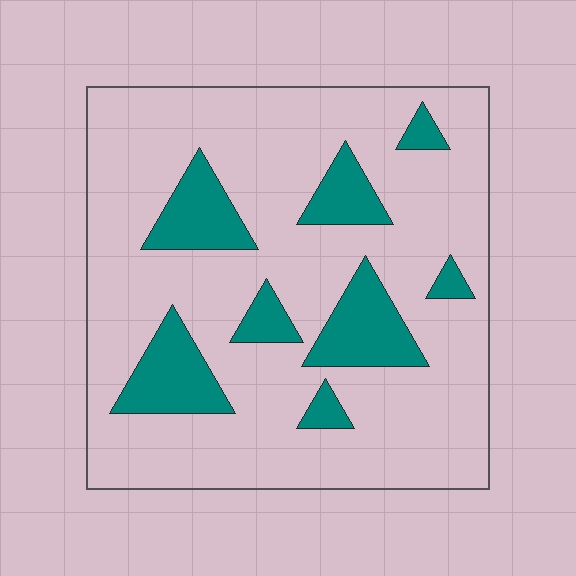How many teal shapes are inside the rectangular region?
8.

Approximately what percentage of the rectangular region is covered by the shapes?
Approximately 20%.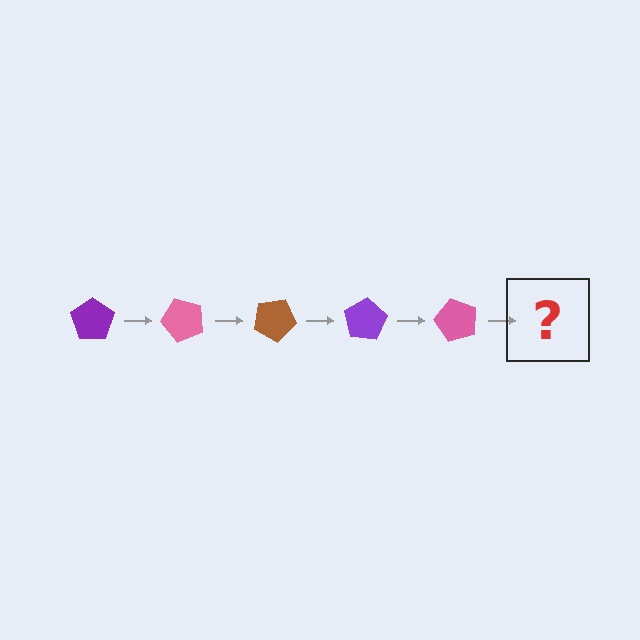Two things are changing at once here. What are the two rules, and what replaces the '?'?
The two rules are that it rotates 50 degrees each step and the color cycles through purple, pink, and brown. The '?' should be a brown pentagon, rotated 250 degrees from the start.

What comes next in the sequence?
The next element should be a brown pentagon, rotated 250 degrees from the start.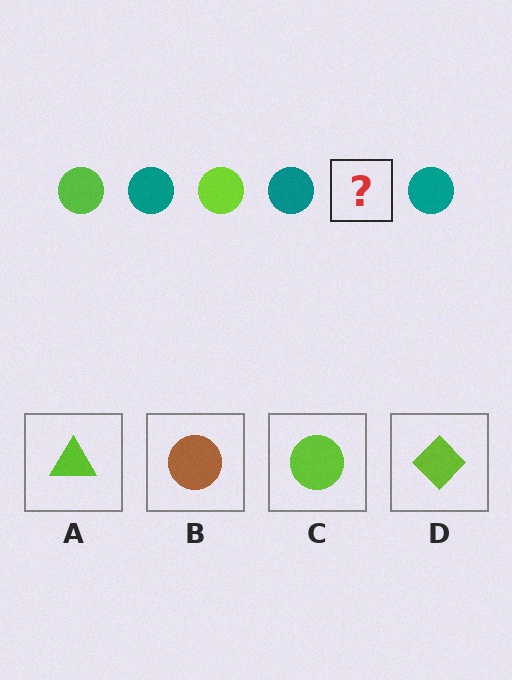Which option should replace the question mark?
Option C.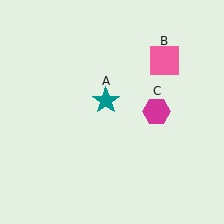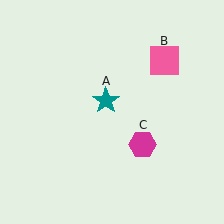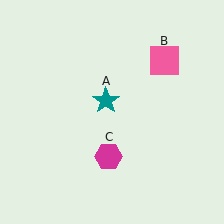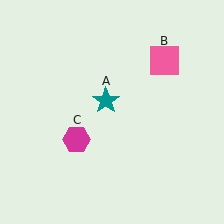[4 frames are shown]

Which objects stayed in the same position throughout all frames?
Teal star (object A) and pink square (object B) remained stationary.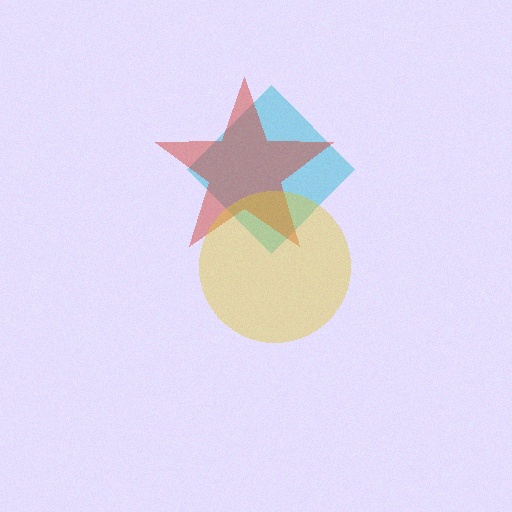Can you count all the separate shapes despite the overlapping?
Yes, there are 3 separate shapes.